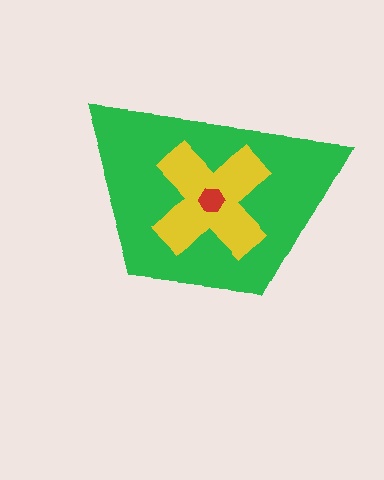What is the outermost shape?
The green trapezoid.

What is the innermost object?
The red hexagon.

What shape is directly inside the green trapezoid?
The yellow cross.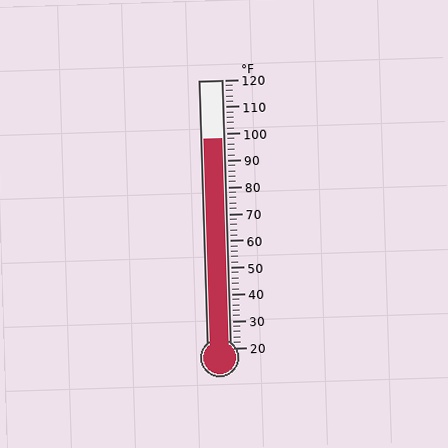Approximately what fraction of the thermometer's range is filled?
The thermometer is filled to approximately 80% of its range.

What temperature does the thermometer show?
The thermometer shows approximately 98°F.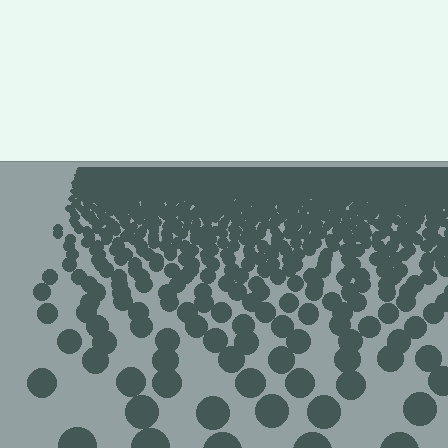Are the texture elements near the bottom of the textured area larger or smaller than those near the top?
Larger. Near the bottom, elements are closer to the viewer and appear at a bigger on-screen size.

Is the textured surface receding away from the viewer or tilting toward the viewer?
The surface is receding away from the viewer. Texture elements get smaller and denser toward the top.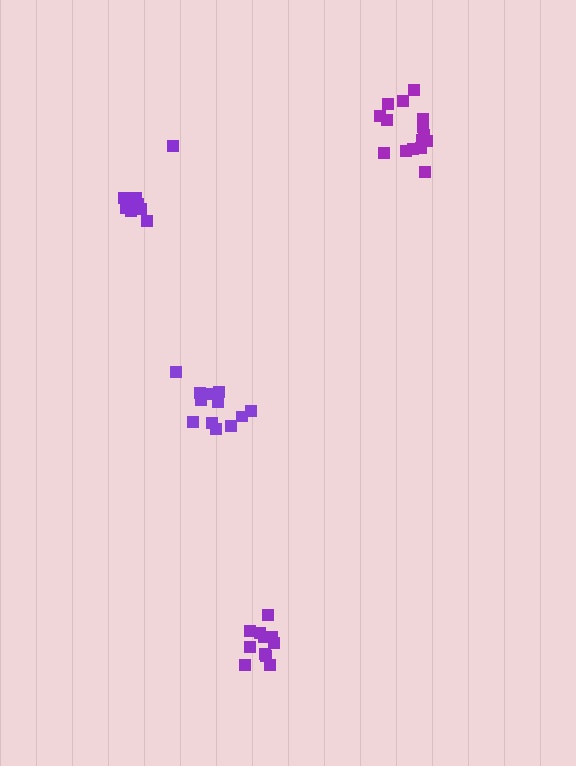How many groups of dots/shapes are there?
There are 4 groups.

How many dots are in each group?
Group 1: 12 dots, Group 2: 9 dots, Group 3: 11 dots, Group 4: 15 dots (47 total).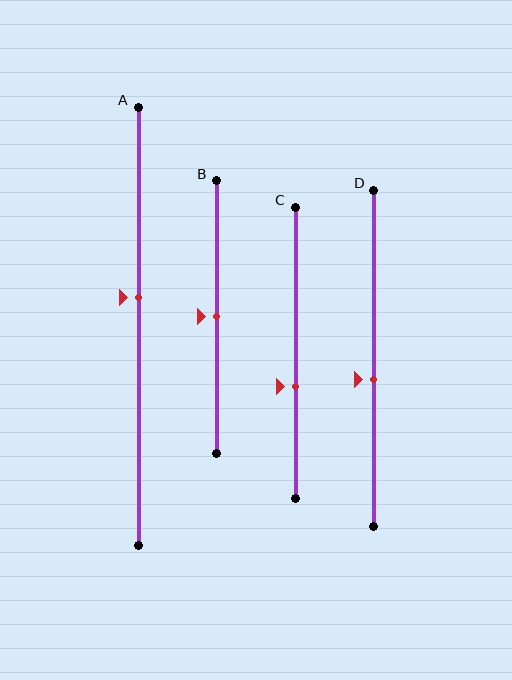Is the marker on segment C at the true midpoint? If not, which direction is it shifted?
No, the marker on segment C is shifted downward by about 12% of the segment length.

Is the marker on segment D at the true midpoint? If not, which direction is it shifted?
No, the marker on segment D is shifted downward by about 6% of the segment length.